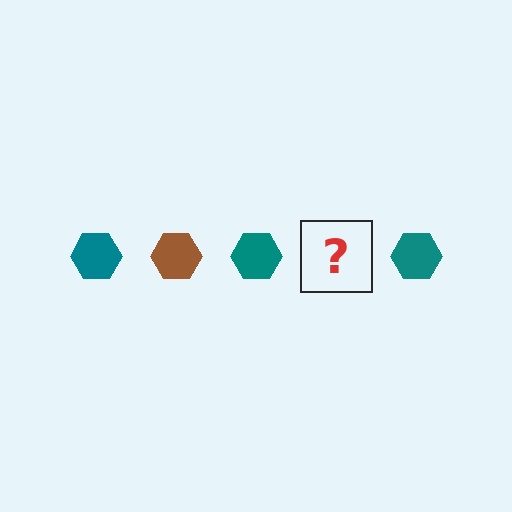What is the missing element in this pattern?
The missing element is a brown hexagon.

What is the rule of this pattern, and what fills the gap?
The rule is that the pattern cycles through teal, brown hexagons. The gap should be filled with a brown hexagon.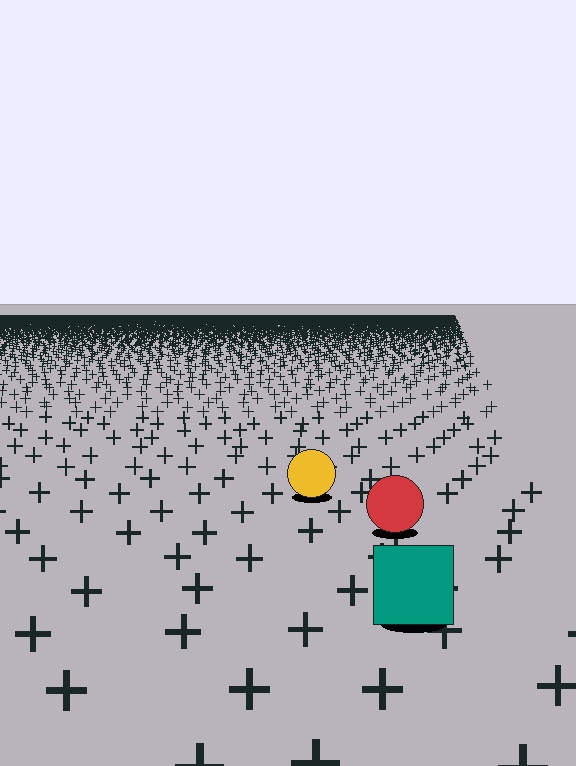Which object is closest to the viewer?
The teal square is closest. The texture marks near it are larger and more spread out.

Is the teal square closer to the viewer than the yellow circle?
Yes. The teal square is closer — you can tell from the texture gradient: the ground texture is coarser near it.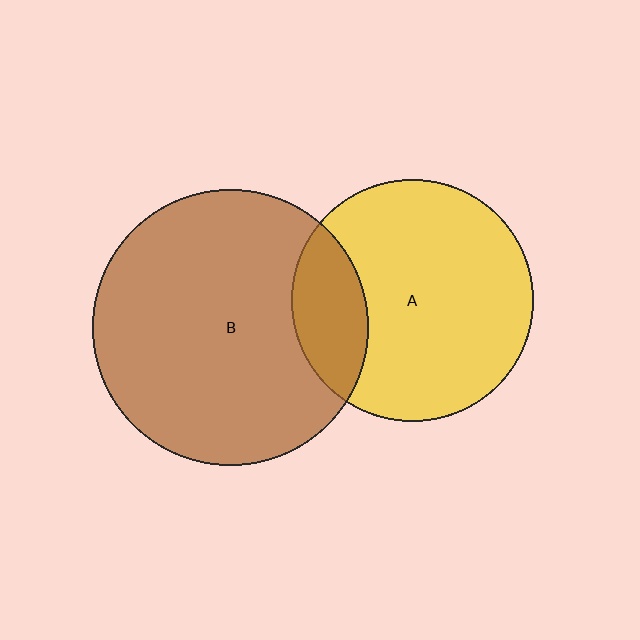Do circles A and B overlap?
Yes.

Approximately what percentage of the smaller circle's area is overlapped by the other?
Approximately 20%.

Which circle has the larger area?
Circle B (brown).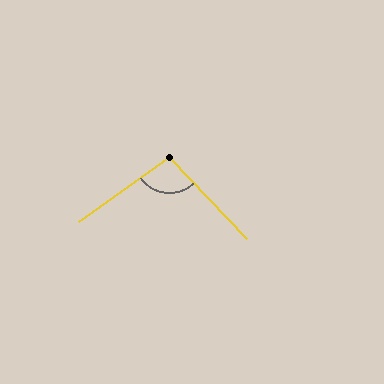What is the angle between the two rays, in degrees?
Approximately 98 degrees.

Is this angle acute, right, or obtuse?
It is obtuse.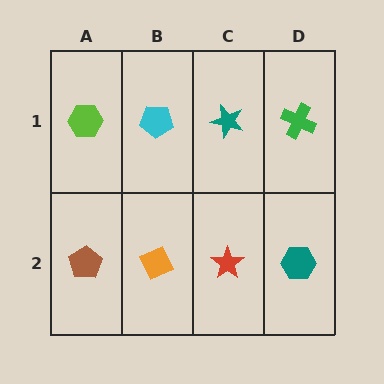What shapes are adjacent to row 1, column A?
A brown pentagon (row 2, column A), a cyan pentagon (row 1, column B).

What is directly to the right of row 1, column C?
A green cross.